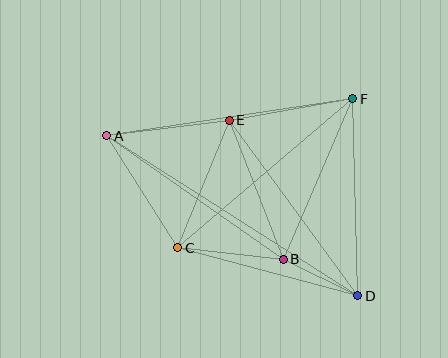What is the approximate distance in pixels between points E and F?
The distance between E and F is approximately 125 pixels.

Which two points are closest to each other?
Points B and D are closest to each other.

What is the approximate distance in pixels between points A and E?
The distance between A and E is approximately 123 pixels.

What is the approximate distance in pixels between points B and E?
The distance between B and E is approximately 149 pixels.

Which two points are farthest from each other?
Points A and D are farthest from each other.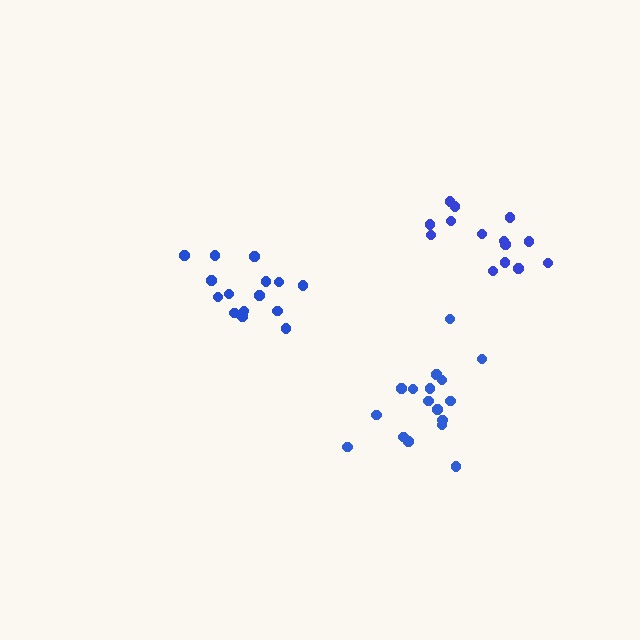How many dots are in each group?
Group 1: 15 dots, Group 2: 18 dots, Group 3: 14 dots (47 total).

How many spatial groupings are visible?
There are 3 spatial groupings.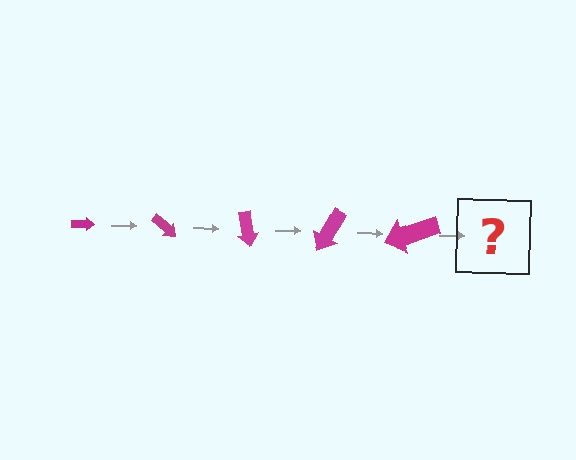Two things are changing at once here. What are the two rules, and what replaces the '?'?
The two rules are that the arrow grows larger each step and it rotates 40 degrees each step. The '?' should be an arrow, larger than the previous one and rotated 200 degrees from the start.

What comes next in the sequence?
The next element should be an arrow, larger than the previous one and rotated 200 degrees from the start.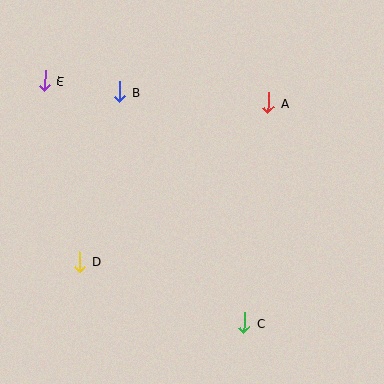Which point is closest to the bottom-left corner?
Point D is closest to the bottom-left corner.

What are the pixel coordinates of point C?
Point C is at (244, 323).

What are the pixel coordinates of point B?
Point B is at (120, 92).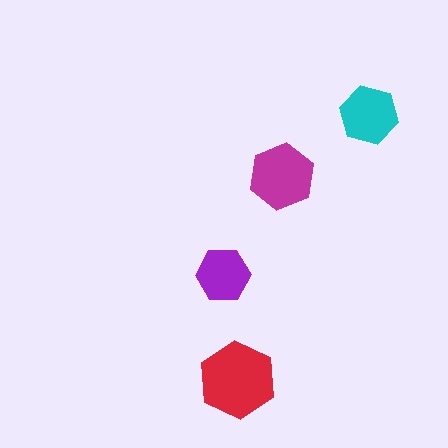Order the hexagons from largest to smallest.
the red one, the magenta one, the cyan one, the purple one.